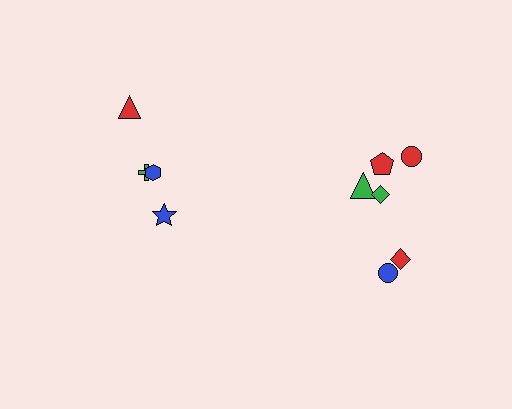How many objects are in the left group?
There are 4 objects.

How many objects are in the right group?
There are 6 objects.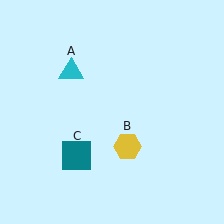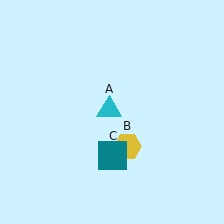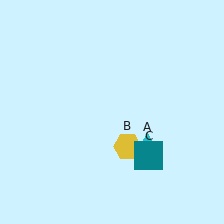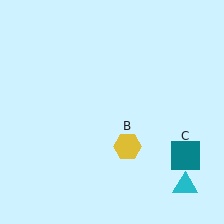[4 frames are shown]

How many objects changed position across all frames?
2 objects changed position: cyan triangle (object A), teal square (object C).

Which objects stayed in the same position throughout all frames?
Yellow hexagon (object B) remained stationary.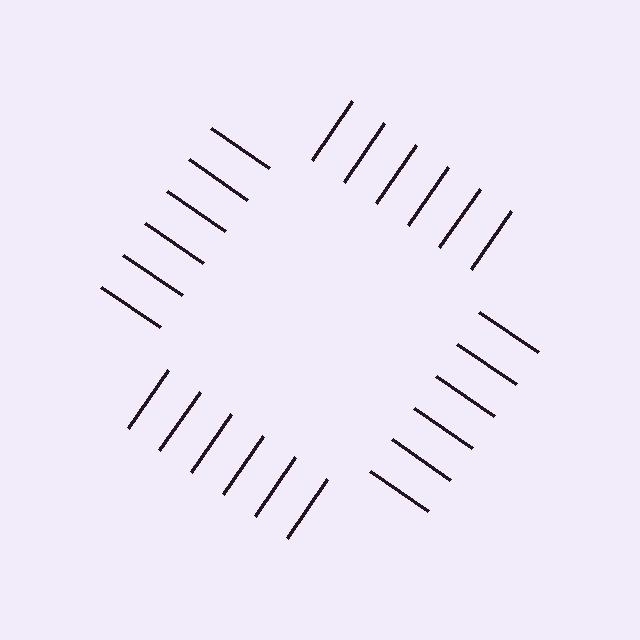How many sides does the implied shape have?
4 sides — the line-ends trace a square.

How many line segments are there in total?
24 — 6 along each of the 4 edges.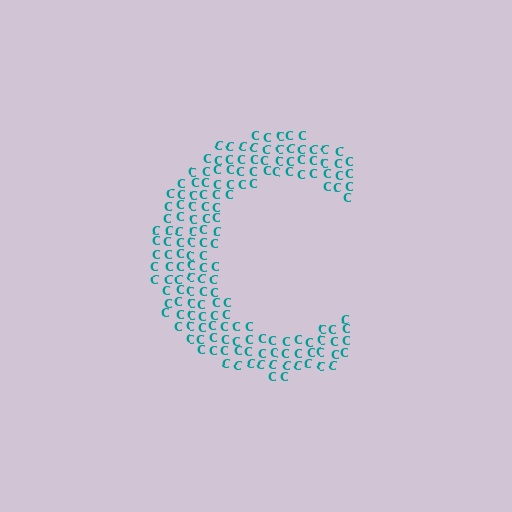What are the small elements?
The small elements are letter C's.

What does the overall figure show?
The overall figure shows the letter C.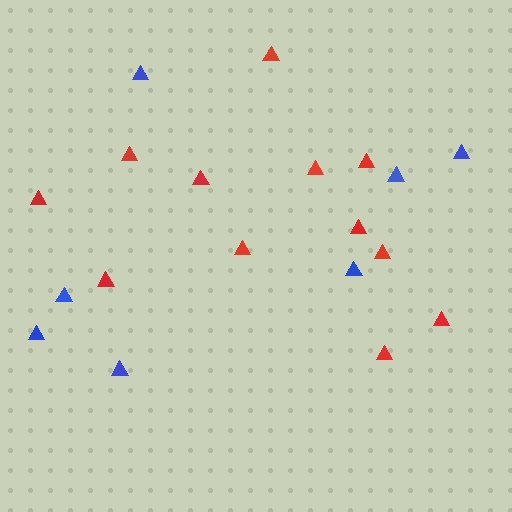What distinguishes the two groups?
There are 2 groups: one group of red triangles (12) and one group of blue triangles (7).